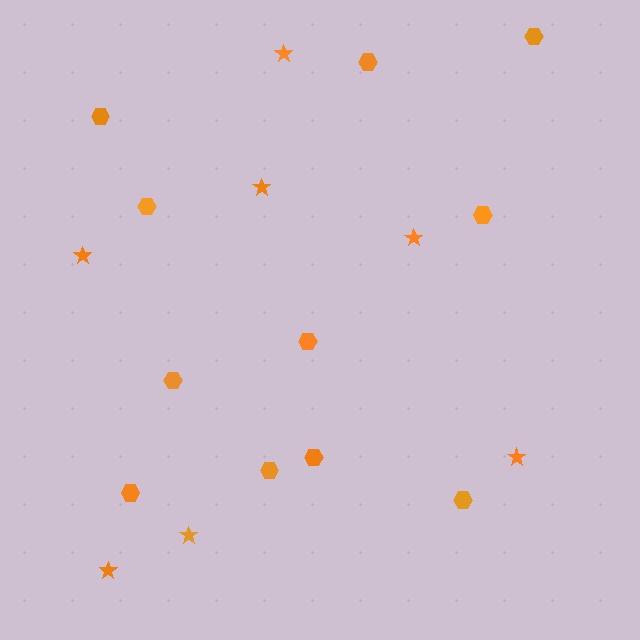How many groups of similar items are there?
There are 2 groups: one group of stars (7) and one group of hexagons (11).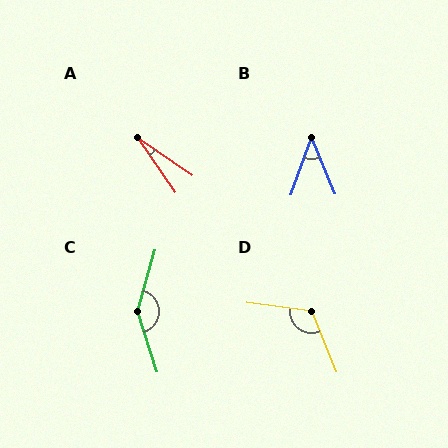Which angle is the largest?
C, at approximately 147 degrees.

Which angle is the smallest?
A, at approximately 21 degrees.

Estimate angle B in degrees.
Approximately 42 degrees.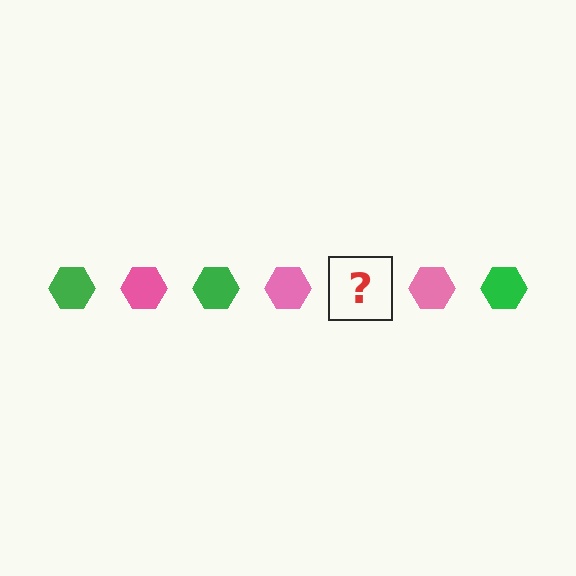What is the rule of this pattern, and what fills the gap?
The rule is that the pattern cycles through green, pink hexagons. The gap should be filled with a green hexagon.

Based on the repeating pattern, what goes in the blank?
The blank should be a green hexagon.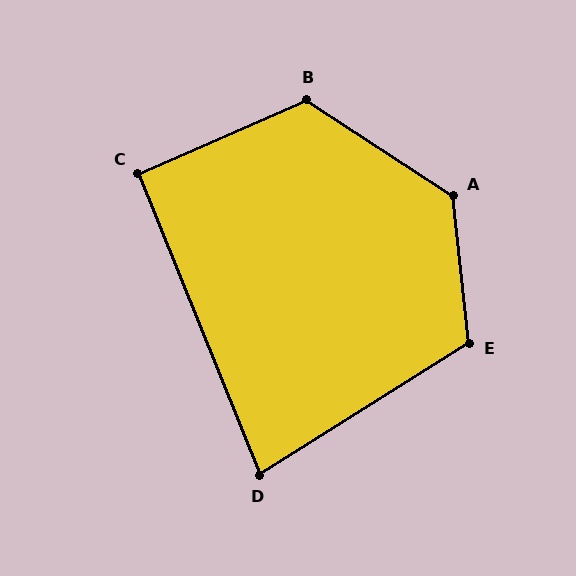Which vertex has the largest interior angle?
A, at approximately 129 degrees.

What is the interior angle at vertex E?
Approximately 116 degrees (obtuse).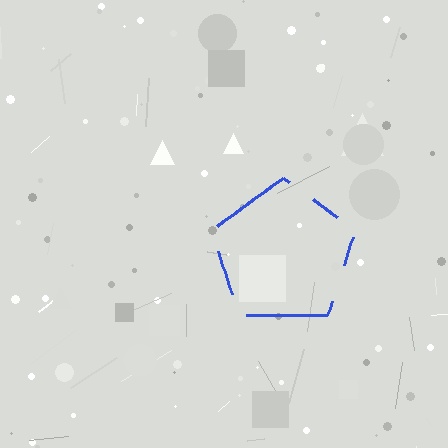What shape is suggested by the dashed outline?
The dashed outline suggests a pentagon.